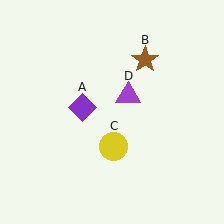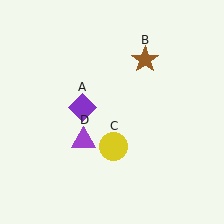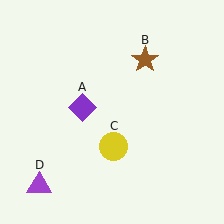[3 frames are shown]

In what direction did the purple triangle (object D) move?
The purple triangle (object D) moved down and to the left.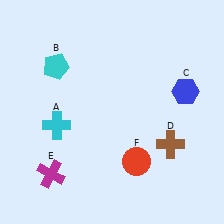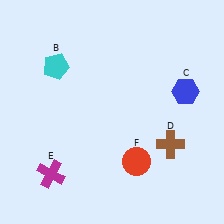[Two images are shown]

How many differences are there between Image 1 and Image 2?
There is 1 difference between the two images.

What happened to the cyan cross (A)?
The cyan cross (A) was removed in Image 2. It was in the bottom-left area of Image 1.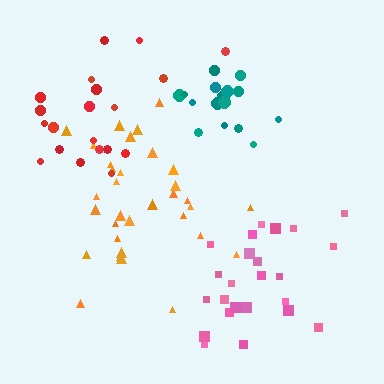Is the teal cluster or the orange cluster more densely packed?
Teal.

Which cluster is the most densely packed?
Teal.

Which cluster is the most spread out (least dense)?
Red.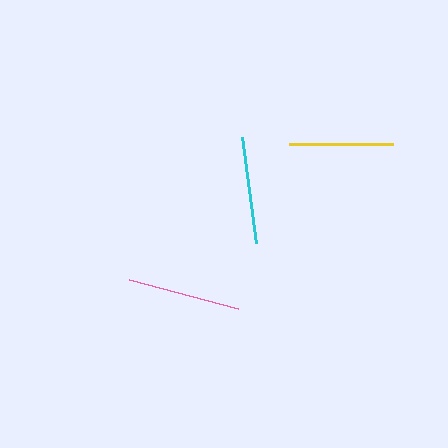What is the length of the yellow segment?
The yellow segment is approximately 103 pixels long.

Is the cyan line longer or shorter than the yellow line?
The cyan line is longer than the yellow line.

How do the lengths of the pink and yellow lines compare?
The pink and yellow lines are approximately the same length.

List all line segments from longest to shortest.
From longest to shortest: pink, cyan, yellow.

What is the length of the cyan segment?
The cyan segment is approximately 106 pixels long.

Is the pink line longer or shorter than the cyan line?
The pink line is longer than the cyan line.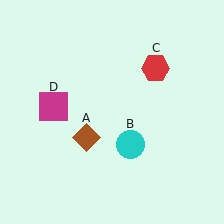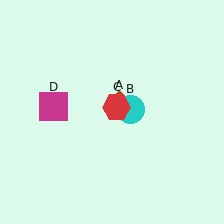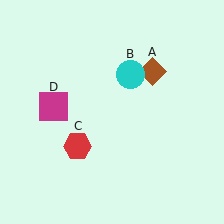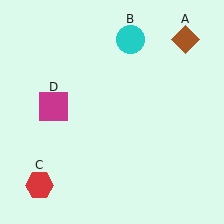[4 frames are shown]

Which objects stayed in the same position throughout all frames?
Magenta square (object D) remained stationary.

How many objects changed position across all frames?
3 objects changed position: brown diamond (object A), cyan circle (object B), red hexagon (object C).